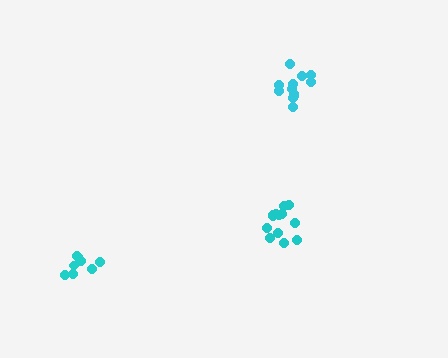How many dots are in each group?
Group 1: 13 dots, Group 2: 12 dots, Group 3: 9 dots (34 total).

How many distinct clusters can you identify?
There are 3 distinct clusters.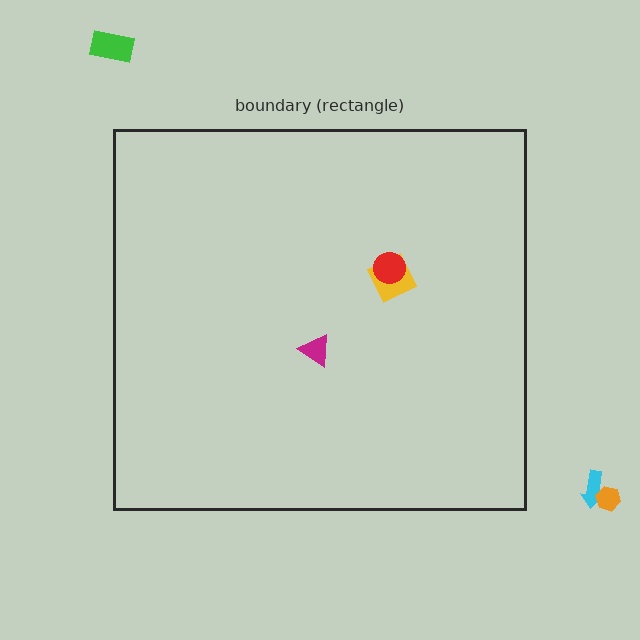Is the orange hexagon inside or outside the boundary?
Outside.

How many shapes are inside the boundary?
3 inside, 3 outside.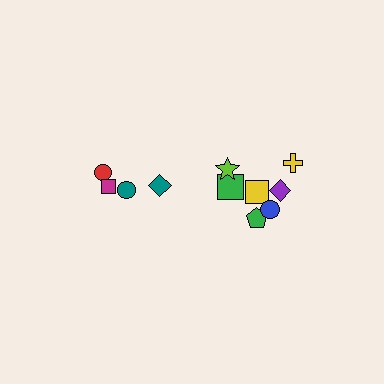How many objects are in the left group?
There are 4 objects.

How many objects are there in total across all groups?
There are 11 objects.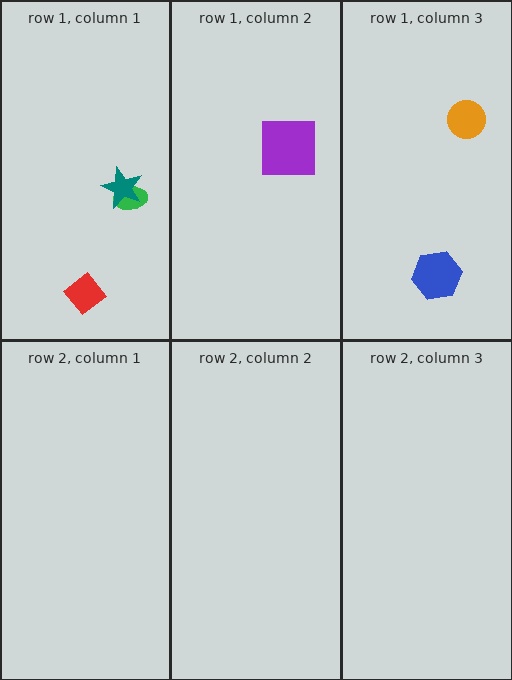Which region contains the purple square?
The row 1, column 2 region.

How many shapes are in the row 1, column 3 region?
2.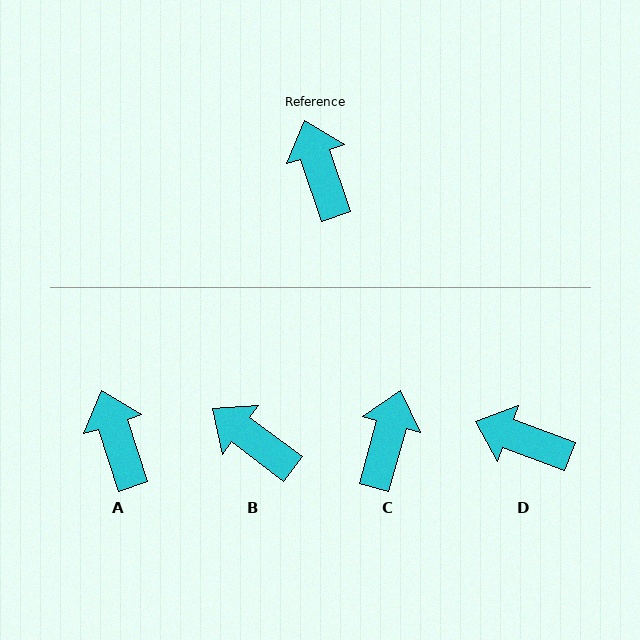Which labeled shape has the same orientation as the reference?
A.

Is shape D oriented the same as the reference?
No, it is off by about 51 degrees.